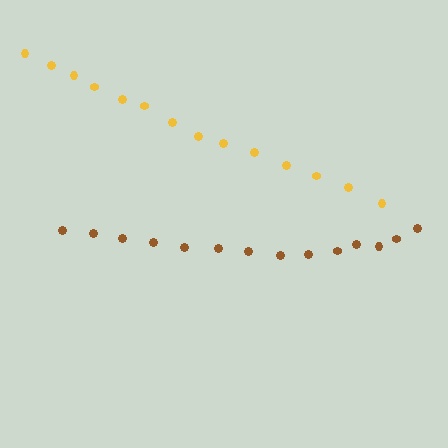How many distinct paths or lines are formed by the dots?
There are 2 distinct paths.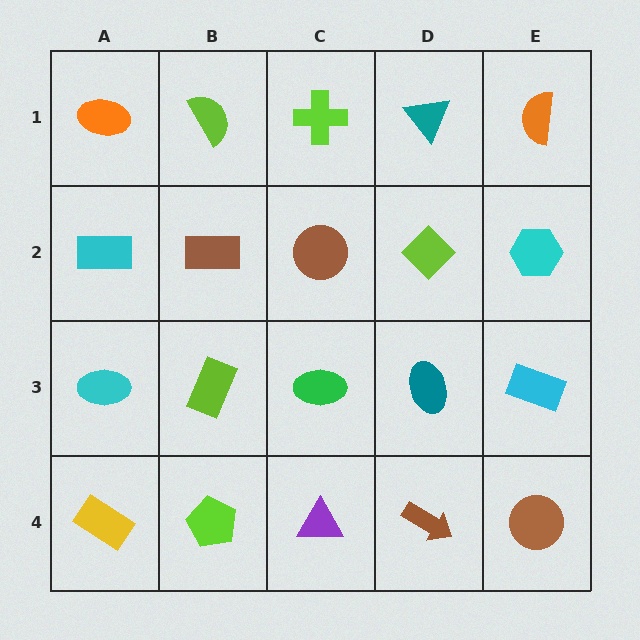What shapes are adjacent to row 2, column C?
A lime cross (row 1, column C), a green ellipse (row 3, column C), a brown rectangle (row 2, column B), a lime diamond (row 2, column D).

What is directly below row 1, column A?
A cyan rectangle.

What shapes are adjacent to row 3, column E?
A cyan hexagon (row 2, column E), a brown circle (row 4, column E), a teal ellipse (row 3, column D).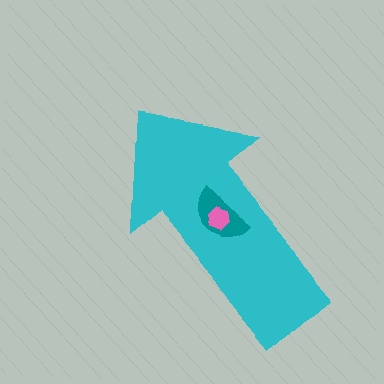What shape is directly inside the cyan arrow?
The teal semicircle.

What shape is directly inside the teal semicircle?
The pink hexagon.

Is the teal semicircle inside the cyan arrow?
Yes.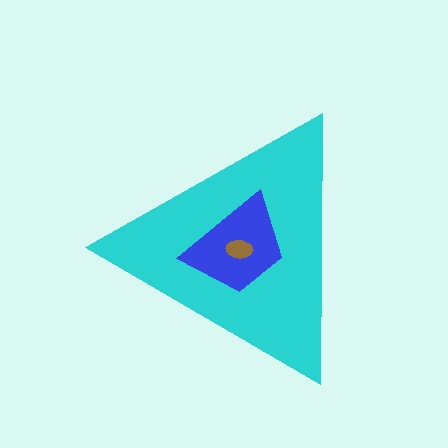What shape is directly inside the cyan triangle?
The blue trapezoid.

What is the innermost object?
The brown ellipse.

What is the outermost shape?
The cyan triangle.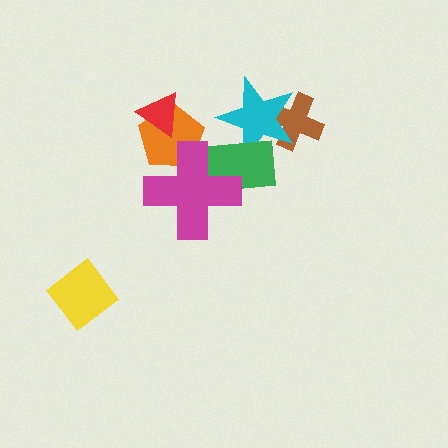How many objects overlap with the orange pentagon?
2 objects overlap with the orange pentagon.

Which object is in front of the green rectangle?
The magenta cross is in front of the green rectangle.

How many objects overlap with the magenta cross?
2 objects overlap with the magenta cross.